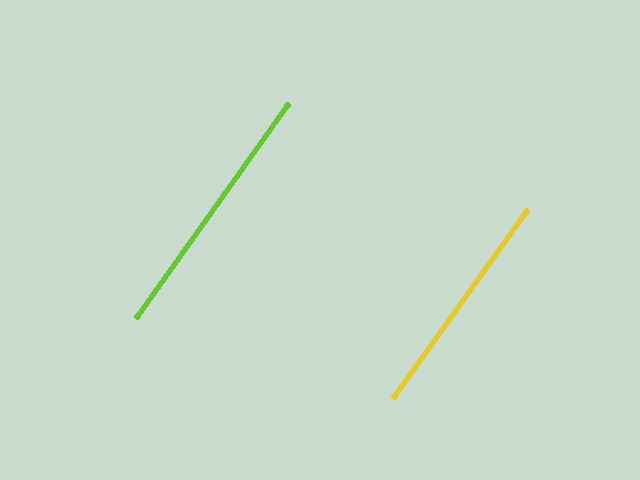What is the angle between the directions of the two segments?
Approximately 0 degrees.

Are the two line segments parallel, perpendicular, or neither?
Parallel — their directions differ by only 0.1°.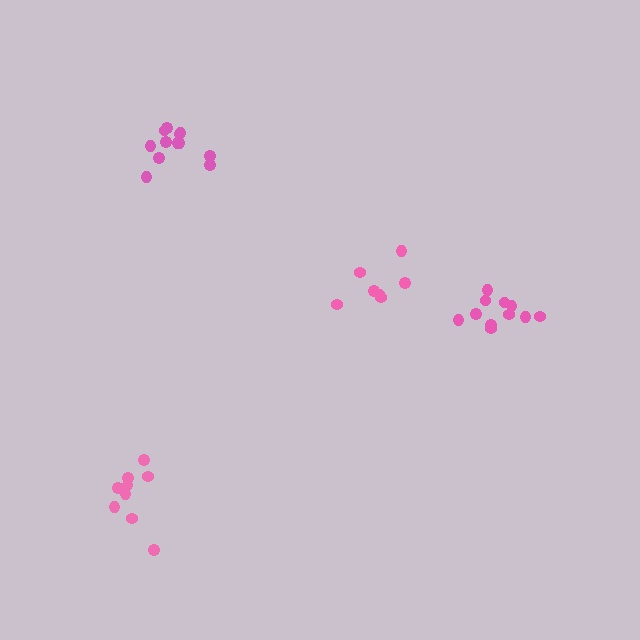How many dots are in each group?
Group 1: 12 dots, Group 2: 7 dots, Group 3: 9 dots, Group 4: 11 dots (39 total).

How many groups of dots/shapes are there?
There are 4 groups.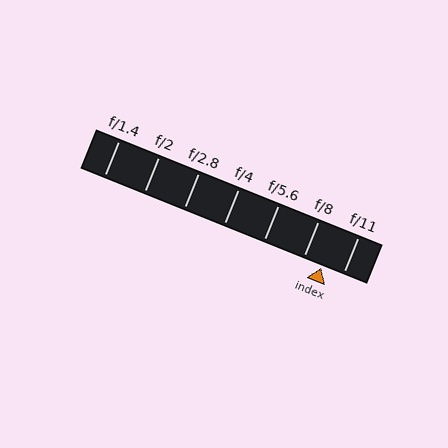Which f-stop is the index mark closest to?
The index mark is closest to f/8.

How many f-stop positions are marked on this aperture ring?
There are 7 f-stop positions marked.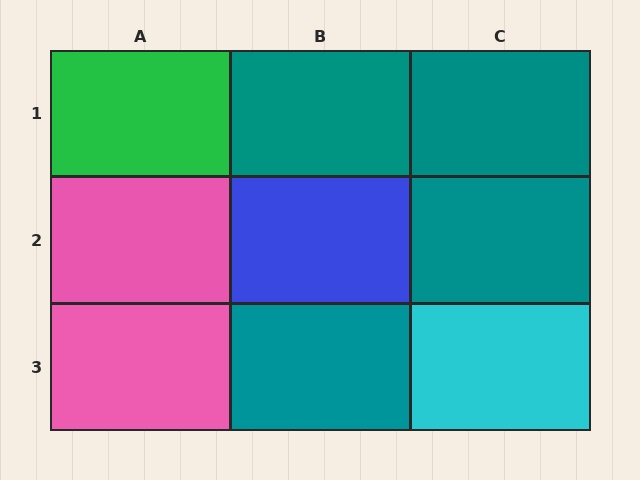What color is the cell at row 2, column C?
Teal.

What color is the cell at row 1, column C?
Teal.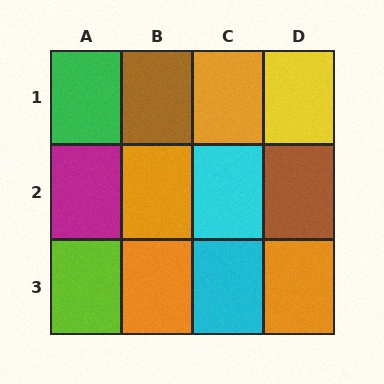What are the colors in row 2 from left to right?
Magenta, orange, cyan, brown.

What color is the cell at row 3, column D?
Orange.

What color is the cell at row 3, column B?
Orange.